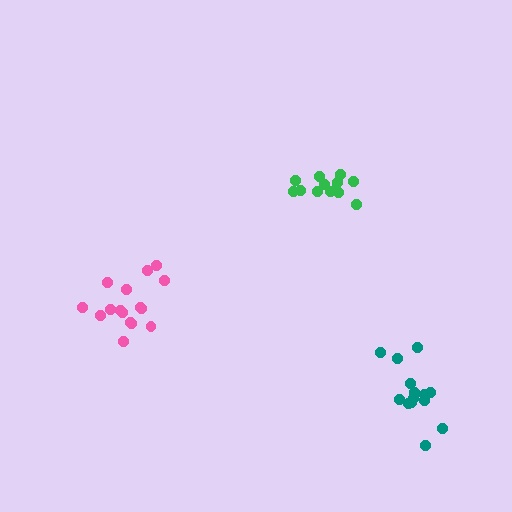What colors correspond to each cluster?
The clusters are colored: pink, teal, green.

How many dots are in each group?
Group 1: 17 dots, Group 2: 14 dots, Group 3: 13 dots (44 total).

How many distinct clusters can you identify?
There are 3 distinct clusters.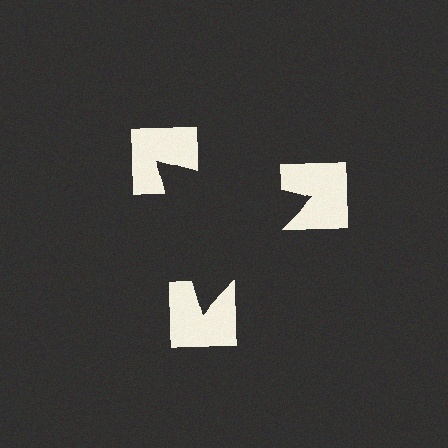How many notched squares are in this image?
There are 3 — one at each vertex of the illusory triangle.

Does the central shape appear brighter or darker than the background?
It typically appears slightly darker than the background, even though no actual brightness change is drawn.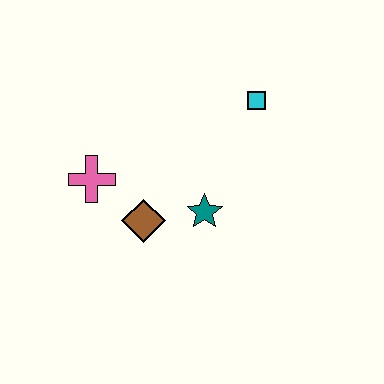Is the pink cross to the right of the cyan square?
No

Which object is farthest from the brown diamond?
The cyan square is farthest from the brown diamond.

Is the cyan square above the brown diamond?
Yes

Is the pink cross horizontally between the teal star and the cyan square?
No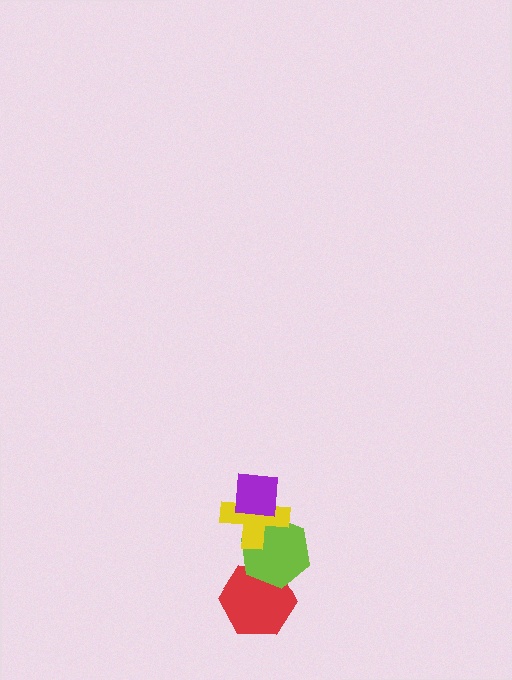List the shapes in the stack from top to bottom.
From top to bottom: the purple square, the yellow cross, the lime hexagon, the red hexagon.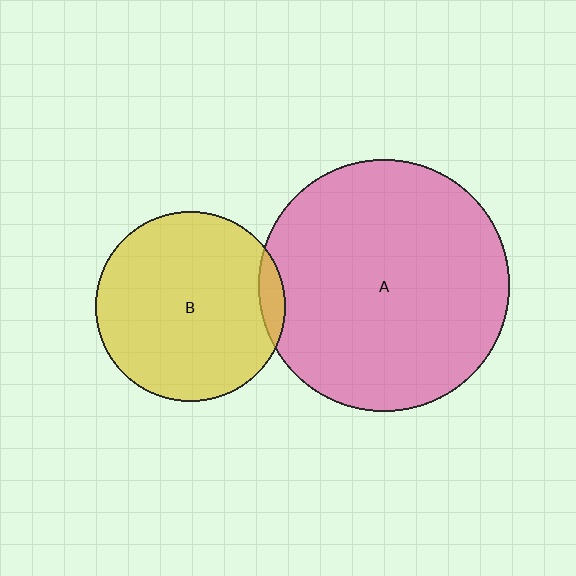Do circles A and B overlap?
Yes.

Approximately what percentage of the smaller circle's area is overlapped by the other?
Approximately 5%.